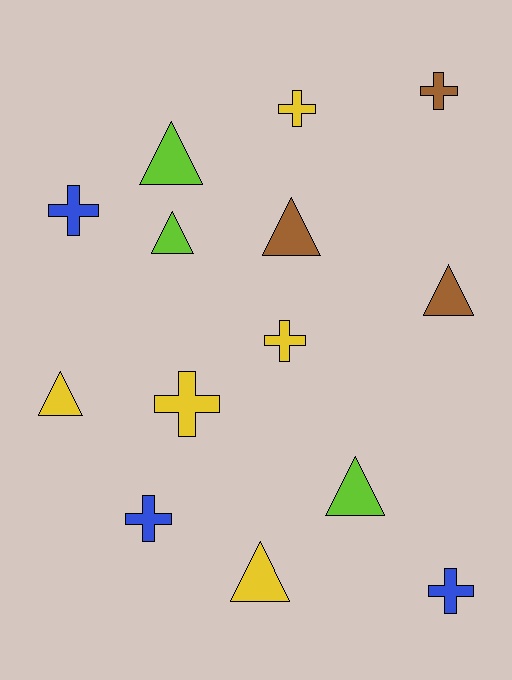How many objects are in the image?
There are 14 objects.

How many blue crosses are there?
There are 3 blue crosses.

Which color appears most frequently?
Yellow, with 5 objects.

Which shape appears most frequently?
Triangle, with 7 objects.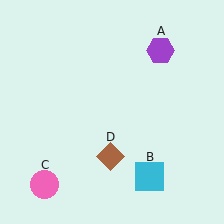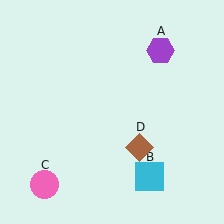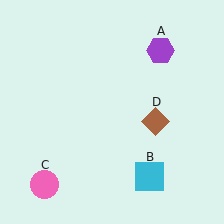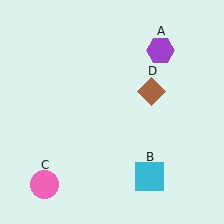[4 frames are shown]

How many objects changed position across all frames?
1 object changed position: brown diamond (object D).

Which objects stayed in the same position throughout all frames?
Purple hexagon (object A) and cyan square (object B) and pink circle (object C) remained stationary.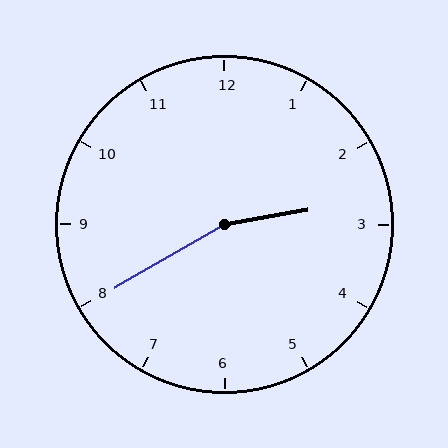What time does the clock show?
2:40.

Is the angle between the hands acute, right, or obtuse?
It is obtuse.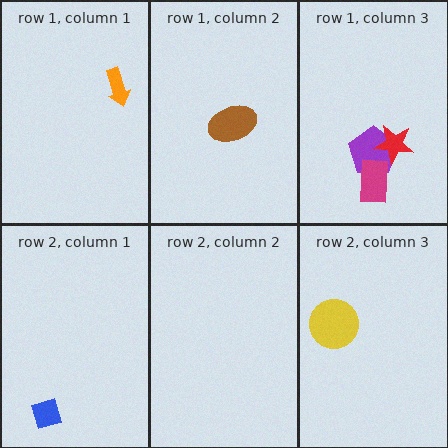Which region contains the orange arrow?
The row 1, column 1 region.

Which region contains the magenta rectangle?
The row 1, column 3 region.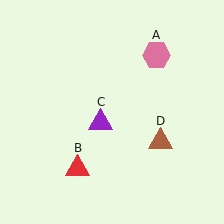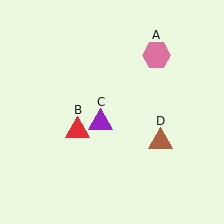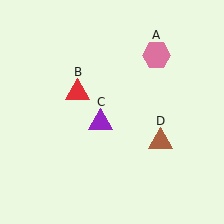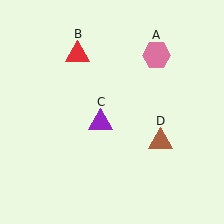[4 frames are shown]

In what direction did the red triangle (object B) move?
The red triangle (object B) moved up.